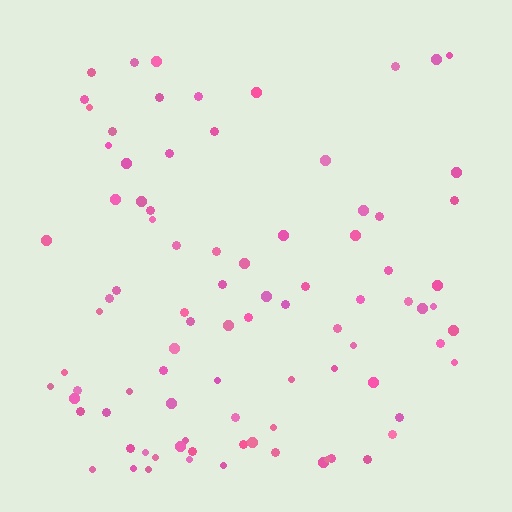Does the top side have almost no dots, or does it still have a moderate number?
Still a moderate number, just noticeably fewer than the bottom.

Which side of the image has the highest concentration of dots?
The bottom.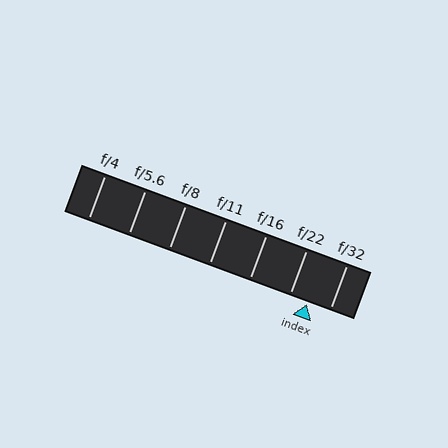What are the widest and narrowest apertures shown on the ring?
The widest aperture shown is f/4 and the narrowest is f/32.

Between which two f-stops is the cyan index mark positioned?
The index mark is between f/22 and f/32.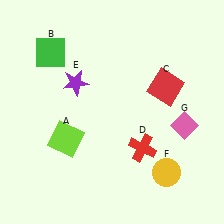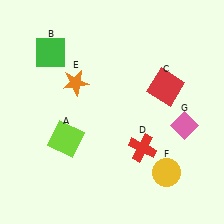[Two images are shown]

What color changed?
The star (E) changed from purple in Image 1 to orange in Image 2.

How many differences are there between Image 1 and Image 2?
There is 1 difference between the two images.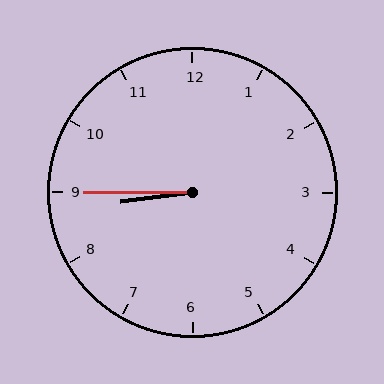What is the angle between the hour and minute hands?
Approximately 8 degrees.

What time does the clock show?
8:45.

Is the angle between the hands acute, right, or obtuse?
It is acute.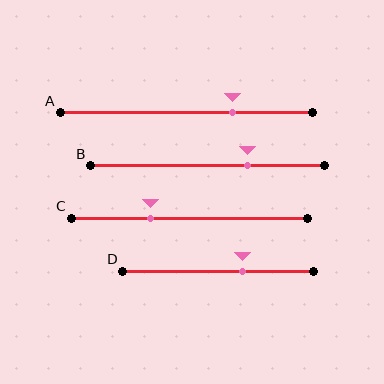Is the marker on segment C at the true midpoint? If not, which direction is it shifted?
No, the marker on segment C is shifted to the left by about 16% of the segment length.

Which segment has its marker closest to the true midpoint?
Segment D has its marker closest to the true midpoint.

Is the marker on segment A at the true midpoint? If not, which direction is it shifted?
No, the marker on segment A is shifted to the right by about 18% of the segment length.